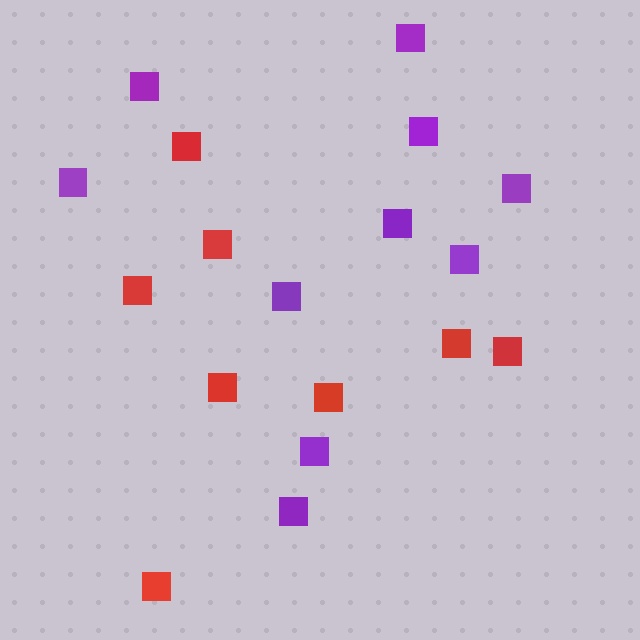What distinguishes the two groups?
There are 2 groups: one group of purple squares (10) and one group of red squares (8).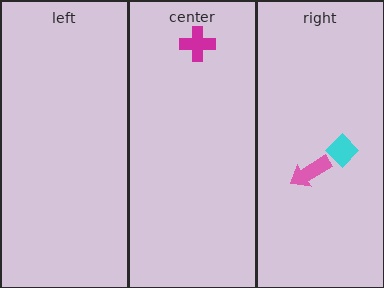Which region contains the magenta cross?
The center region.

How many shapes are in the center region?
1.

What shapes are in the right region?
The pink arrow, the cyan diamond.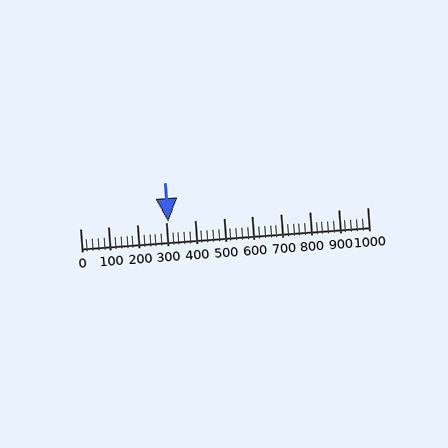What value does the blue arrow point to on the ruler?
The blue arrow points to approximately 307.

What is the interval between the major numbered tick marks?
The major tick marks are spaced 100 units apart.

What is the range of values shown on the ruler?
The ruler shows values from 0 to 1000.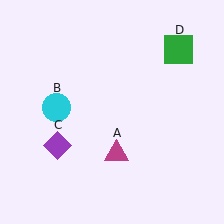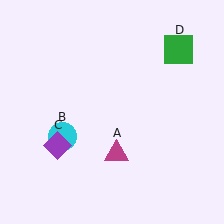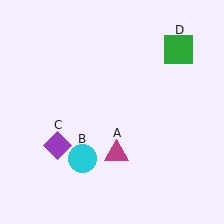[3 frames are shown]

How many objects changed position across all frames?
1 object changed position: cyan circle (object B).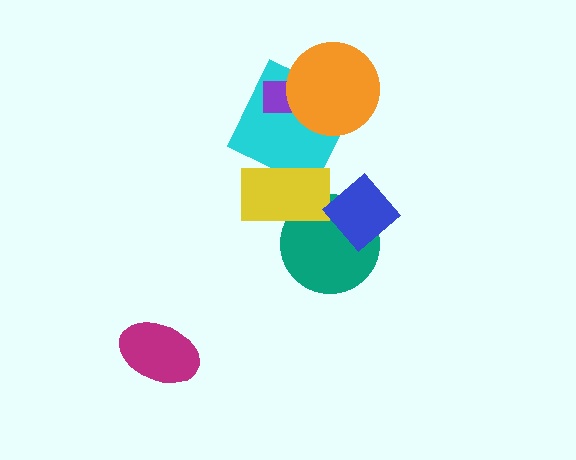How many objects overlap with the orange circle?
2 objects overlap with the orange circle.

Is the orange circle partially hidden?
No, no other shape covers it.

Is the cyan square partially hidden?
Yes, it is partially covered by another shape.